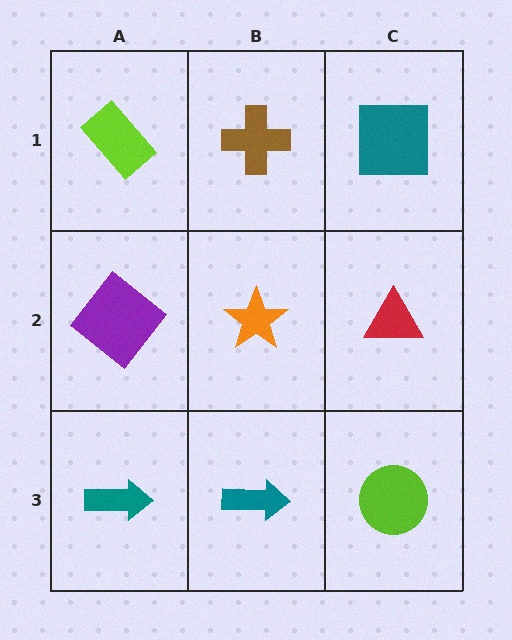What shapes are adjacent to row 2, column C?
A teal square (row 1, column C), a lime circle (row 3, column C), an orange star (row 2, column B).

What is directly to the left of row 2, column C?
An orange star.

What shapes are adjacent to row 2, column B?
A brown cross (row 1, column B), a teal arrow (row 3, column B), a purple diamond (row 2, column A), a red triangle (row 2, column C).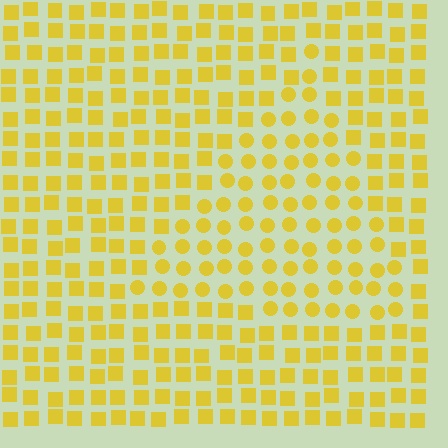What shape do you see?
I see a triangle.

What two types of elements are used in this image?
The image uses circles inside the triangle region and squares outside it.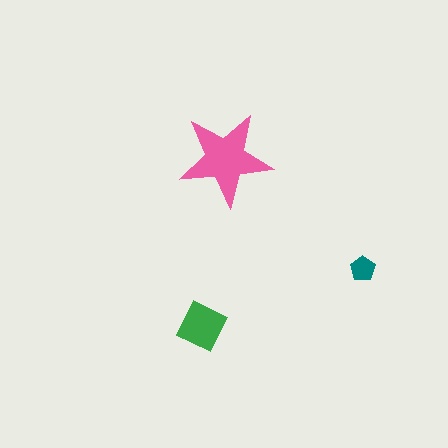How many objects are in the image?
There are 3 objects in the image.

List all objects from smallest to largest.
The teal pentagon, the green diamond, the pink star.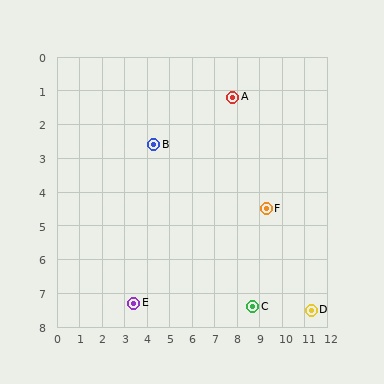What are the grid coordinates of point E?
Point E is at approximately (3.4, 7.3).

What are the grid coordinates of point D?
Point D is at approximately (11.3, 7.5).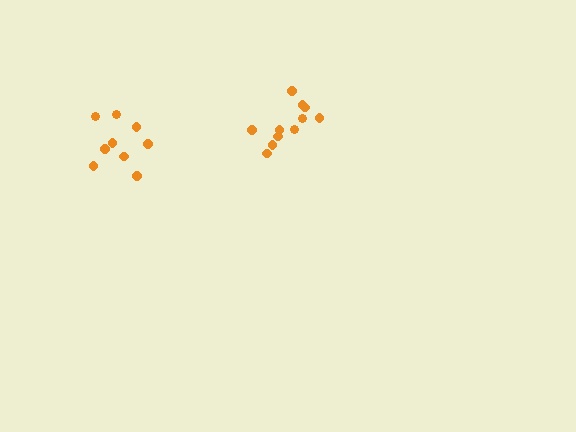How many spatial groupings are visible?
There are 2 spatial groupings.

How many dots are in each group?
Group 1: 9 dots, Group 2: 11 dots (20 total).